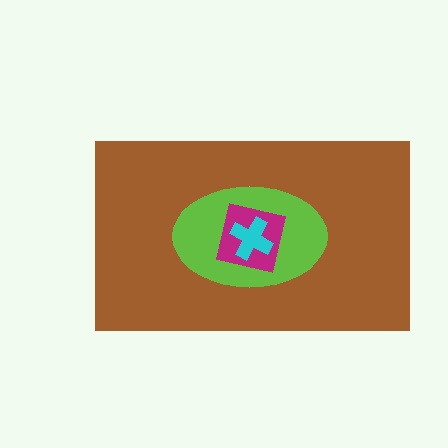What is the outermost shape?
The brown rectangle.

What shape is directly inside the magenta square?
The cyan cross.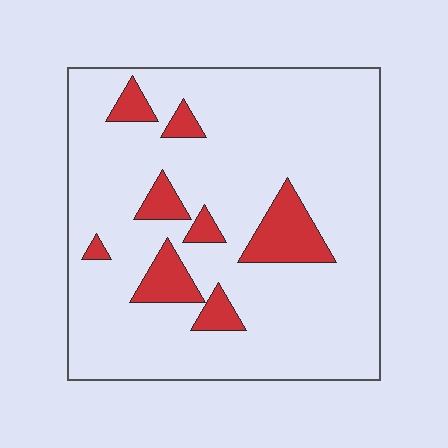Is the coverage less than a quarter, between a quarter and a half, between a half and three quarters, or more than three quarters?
Less than a quarter.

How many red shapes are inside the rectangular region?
8.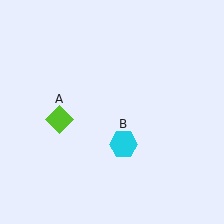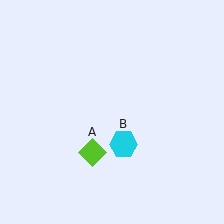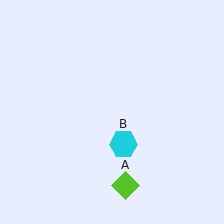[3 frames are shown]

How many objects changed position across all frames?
1 object changed position: lime diamond (object A).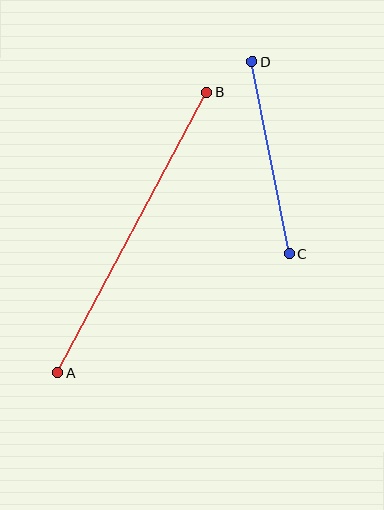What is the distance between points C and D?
The distance is approximately 196 pixels.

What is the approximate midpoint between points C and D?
The midpoint is at approximately (271, 158) pixels.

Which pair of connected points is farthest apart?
Points A and B are farthest apart.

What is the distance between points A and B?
The distance is approximately 318 pixels.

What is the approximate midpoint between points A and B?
The midpoint is at approximately (132, 233) pixels.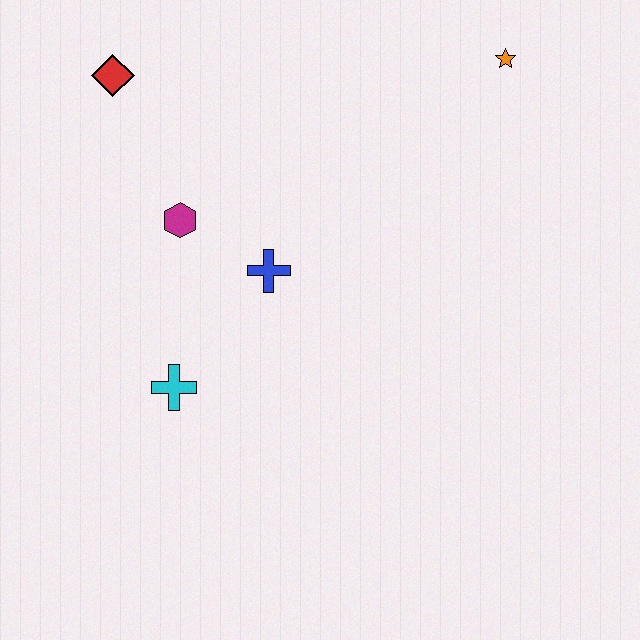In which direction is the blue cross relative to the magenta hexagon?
The blue cross is to the right of the magenta hexagon.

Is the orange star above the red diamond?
Yes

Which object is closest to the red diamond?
The magenta hexagon is closest to the red diamond.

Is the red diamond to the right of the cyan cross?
No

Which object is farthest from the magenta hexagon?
The orange star is farthest from the magenta hexagon.